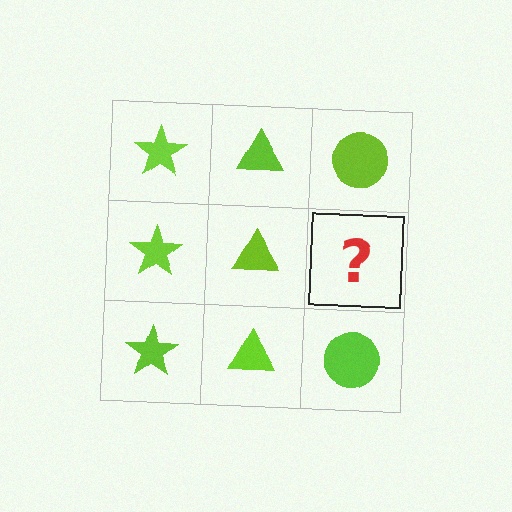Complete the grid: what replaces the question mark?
The question mark should be replaced with a lime circle.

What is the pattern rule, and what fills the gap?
The rule is that each column has a consistent shape. The gap should be filled with a lime circle.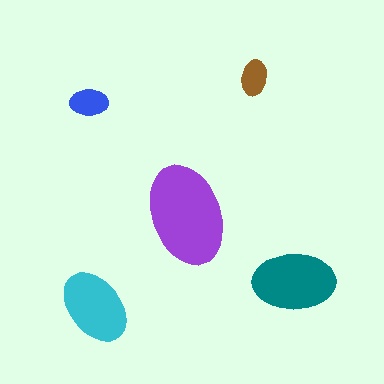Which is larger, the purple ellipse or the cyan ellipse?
The purple one.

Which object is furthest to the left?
The blue ellipse is leftmost.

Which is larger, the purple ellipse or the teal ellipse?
The purple one.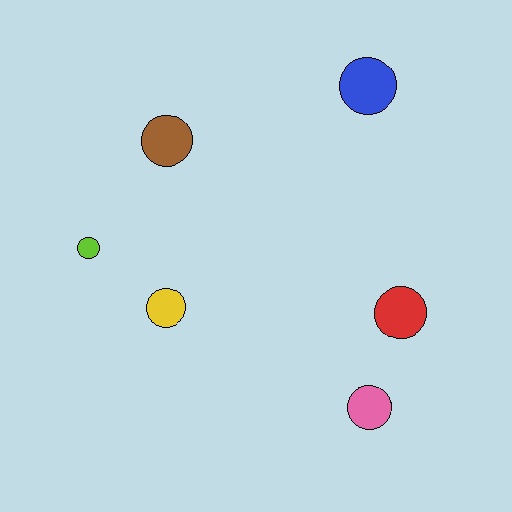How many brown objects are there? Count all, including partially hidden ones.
There is 1 brown object.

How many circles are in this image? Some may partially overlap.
There are 6 circles.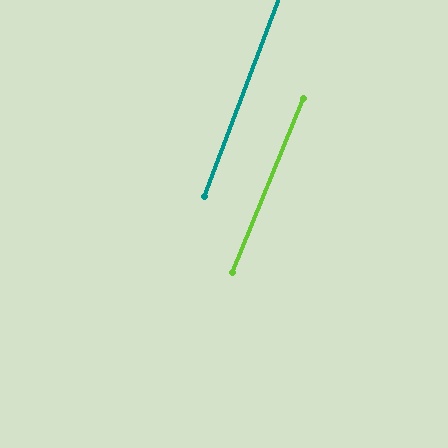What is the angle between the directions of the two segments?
Approximately 2 degrees.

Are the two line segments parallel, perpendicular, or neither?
Parallel — their directions differ by only 1.9°.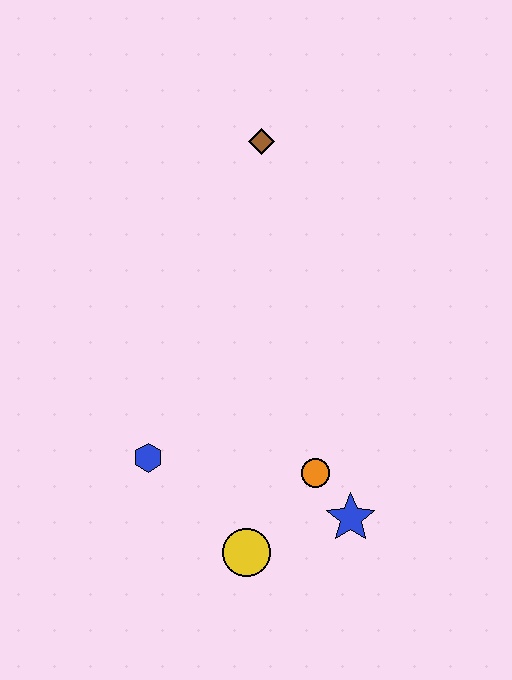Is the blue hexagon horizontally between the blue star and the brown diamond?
No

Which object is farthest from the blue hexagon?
The brown diamond is farthest from the blue hexagon.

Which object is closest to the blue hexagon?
The yellow circle is closest to the blue hexagon.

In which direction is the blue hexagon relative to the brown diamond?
The blue hexagon is below the brown diamond.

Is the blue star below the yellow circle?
No